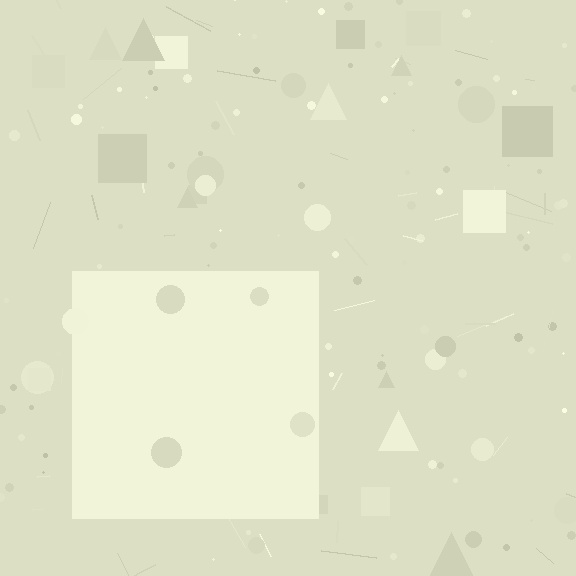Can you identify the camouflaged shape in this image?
The camouflaged shape is a square.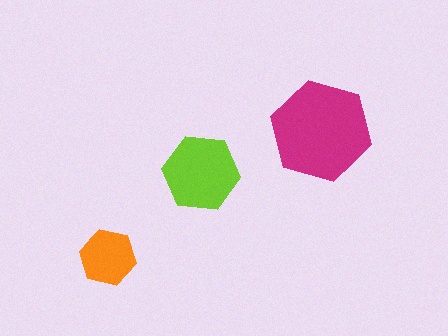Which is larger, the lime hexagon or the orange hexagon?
The lime one.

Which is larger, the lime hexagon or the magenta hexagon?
The magenta one.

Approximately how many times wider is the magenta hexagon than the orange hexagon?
About 2 times wider.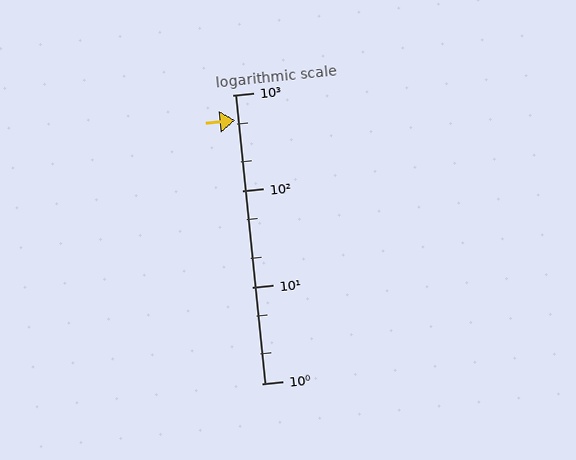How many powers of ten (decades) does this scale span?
The scale spans 3 decades, from 1 to 1000.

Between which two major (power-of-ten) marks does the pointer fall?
The pointer is between 100 and 1000.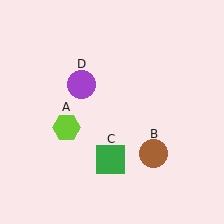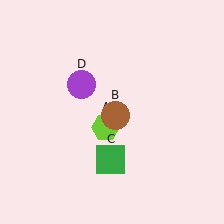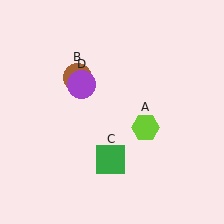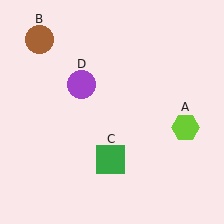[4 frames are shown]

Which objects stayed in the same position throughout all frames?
Green square (object C) and purple circle (object D) remained stationary.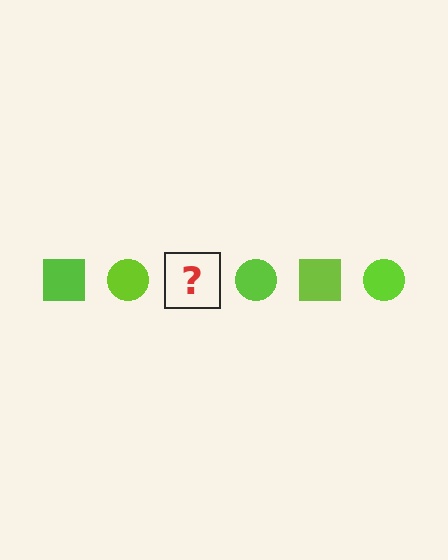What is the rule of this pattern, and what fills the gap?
The rule is that the pattern cycles through square, circle shapes in lime. The gap should be filled with a lime square.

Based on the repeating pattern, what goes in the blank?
The blank should be a lime square.